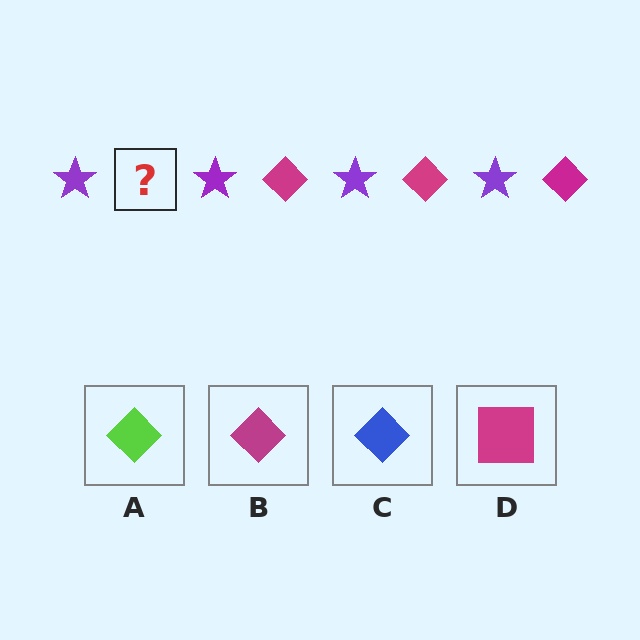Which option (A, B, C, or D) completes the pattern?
B.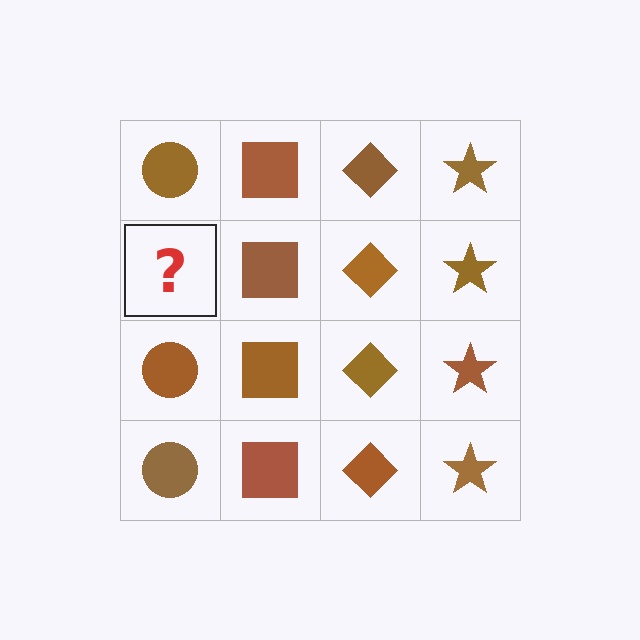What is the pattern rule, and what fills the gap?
The rule is that each column has a consistent shape. The gap should be filled with a brown circle.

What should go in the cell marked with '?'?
The missing cell should contain a brown circle.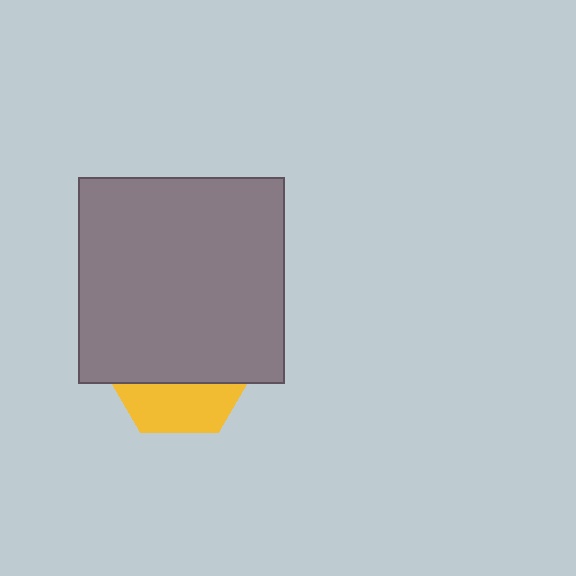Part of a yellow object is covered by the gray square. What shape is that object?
It is a hexagon.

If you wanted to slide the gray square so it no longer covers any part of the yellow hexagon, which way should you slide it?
Slide it up — that is the most direct way to separate the two shapes.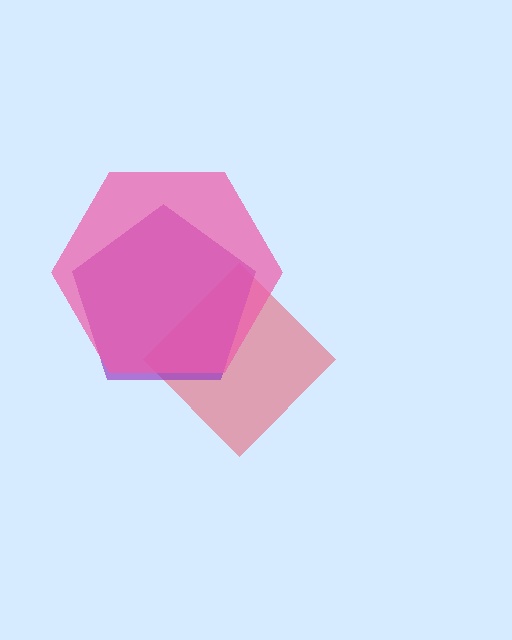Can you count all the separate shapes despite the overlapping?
Yes, there are 3 separate shapes.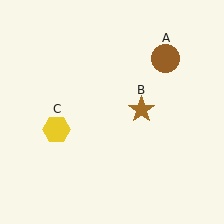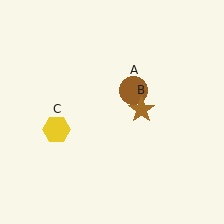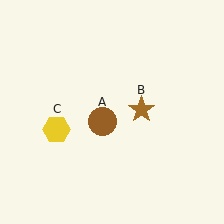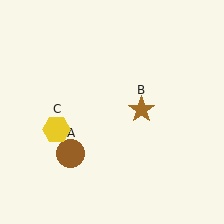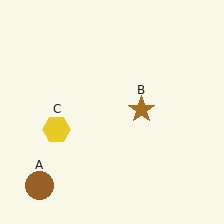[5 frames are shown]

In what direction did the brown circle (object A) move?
The brown circle (object A) moved down and to the left.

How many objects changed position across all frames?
1 object changed position: brown circle (object A).